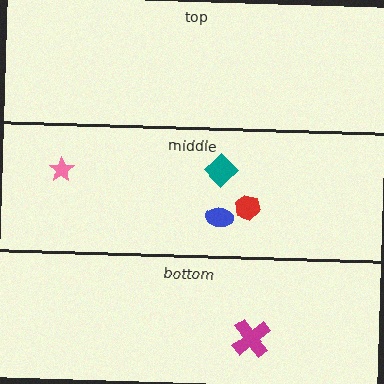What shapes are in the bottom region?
The magenta cross.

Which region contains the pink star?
The middle region.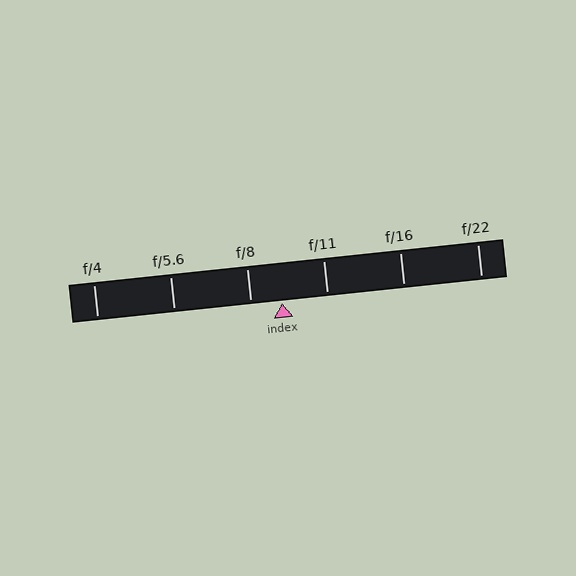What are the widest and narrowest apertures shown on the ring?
The widest aperture shown is f/4 and the narrowest is f/22.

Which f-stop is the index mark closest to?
The index mark is closest to f/8.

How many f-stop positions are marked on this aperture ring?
There are 6 f-stop positions marked.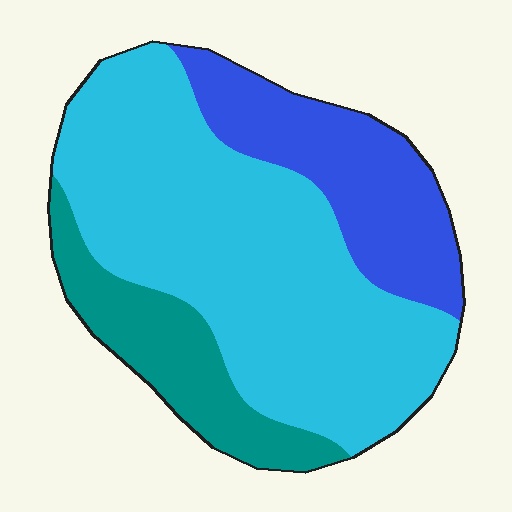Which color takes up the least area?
Teal, at roughly 15%.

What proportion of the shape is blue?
Blue covers roughly 25% of the shape.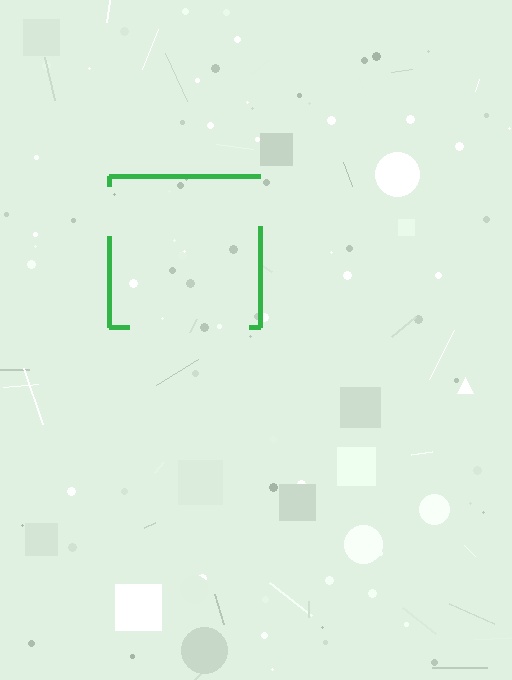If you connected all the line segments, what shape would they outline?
They would outline a square.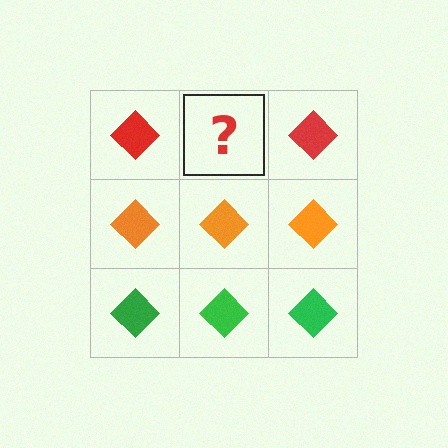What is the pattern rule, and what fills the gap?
The rule is that each row has a consistent color. The gap should be filled with a red diamond.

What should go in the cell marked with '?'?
The missing cell should contain a red diamond.